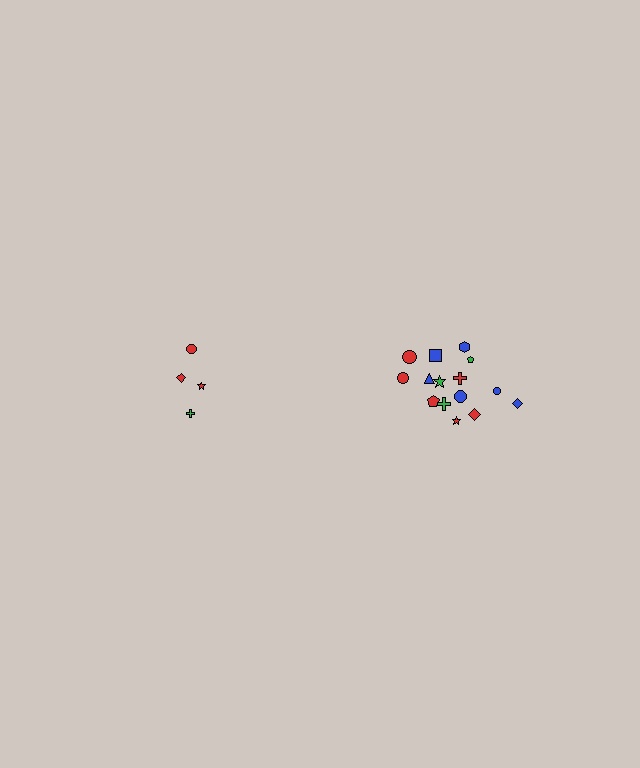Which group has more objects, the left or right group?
The right group.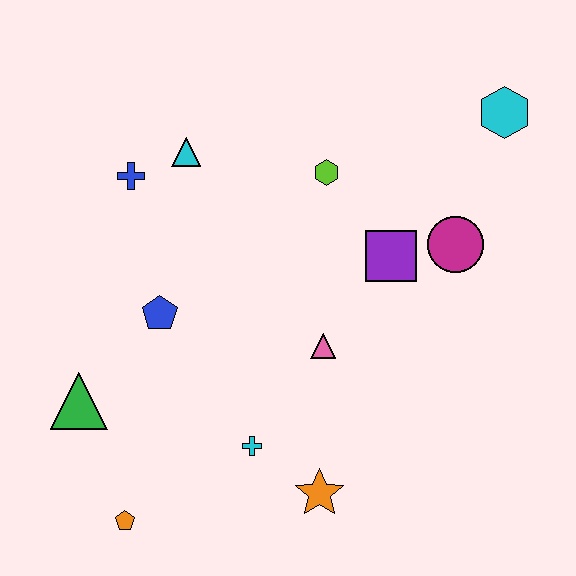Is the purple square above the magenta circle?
No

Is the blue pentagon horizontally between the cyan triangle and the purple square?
No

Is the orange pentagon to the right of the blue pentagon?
No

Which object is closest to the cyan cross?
The orange star is closest to the cyan cross.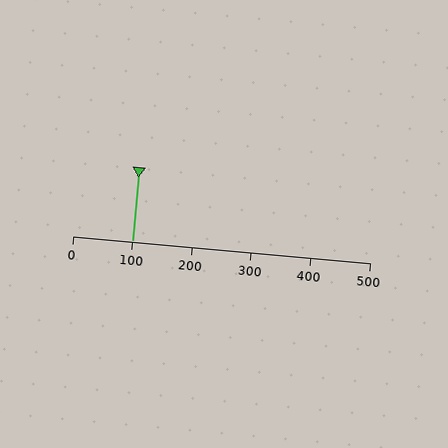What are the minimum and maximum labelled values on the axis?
The axis runs from 0 to 500.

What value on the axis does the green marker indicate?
The marker indicates approximately 100.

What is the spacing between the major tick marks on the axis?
The major ticks are spaced 100 apart.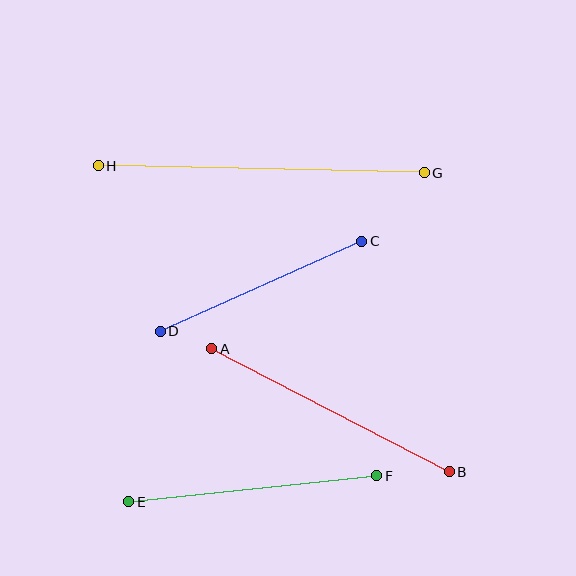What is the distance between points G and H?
The distance is approximately 326 pixels.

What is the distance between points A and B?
The distance is approximately 268 pixels.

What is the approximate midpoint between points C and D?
The midpoint is at approximately (261, 286) pixels.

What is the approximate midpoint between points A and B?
The midpoint is at approximately (330, 410) pixels.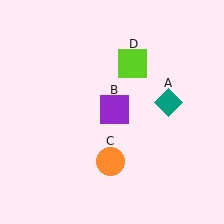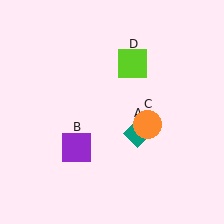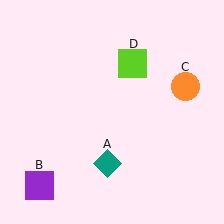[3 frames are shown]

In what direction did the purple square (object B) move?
The purple square (object B) moved down and to the left.